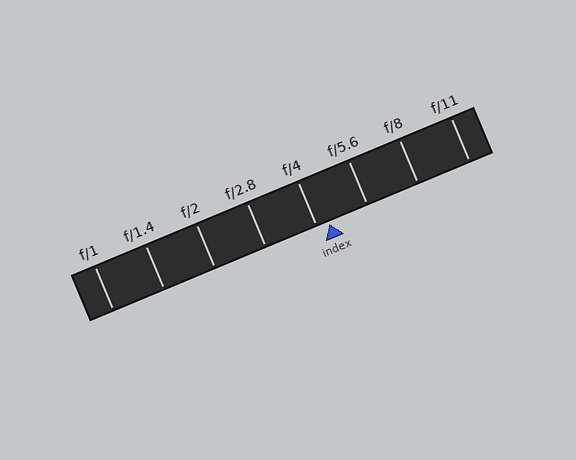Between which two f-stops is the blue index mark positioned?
The index mark is between f/4 and f/5.6.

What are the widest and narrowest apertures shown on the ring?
The widest aperture shown is f/1 and the narrowest is f/11.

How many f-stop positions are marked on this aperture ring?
There are 8 f-stop positions marked.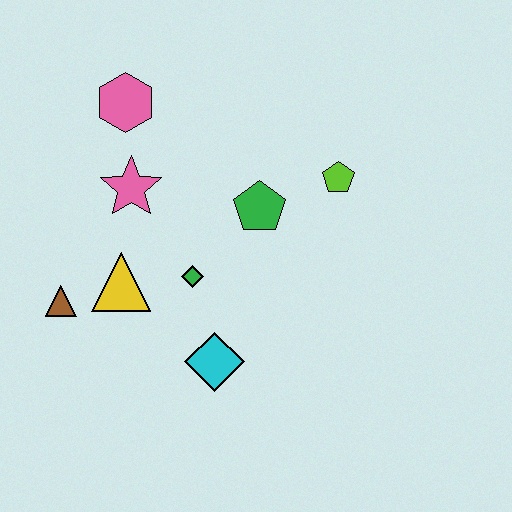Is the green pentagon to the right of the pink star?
Yes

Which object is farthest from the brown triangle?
The lime pentagon is farthest from the brown triangle.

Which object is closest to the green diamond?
The yellow triangle is closest to the green diamond.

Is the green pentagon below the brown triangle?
No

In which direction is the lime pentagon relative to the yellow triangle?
The lime pentagon is to the right of the yellow triangle.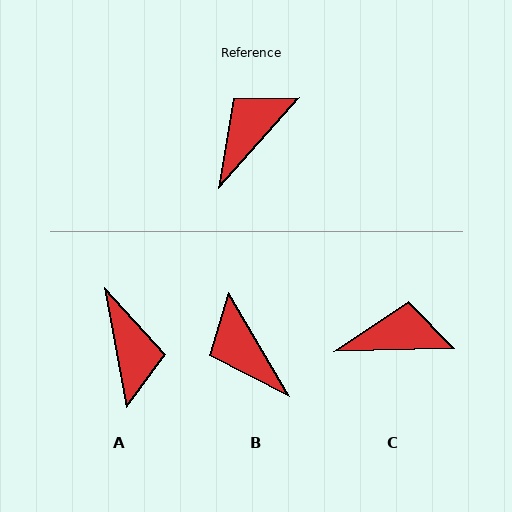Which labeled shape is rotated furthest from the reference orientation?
A, about 128 degrees away.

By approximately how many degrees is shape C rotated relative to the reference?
Approximately 47 degrees clockwise.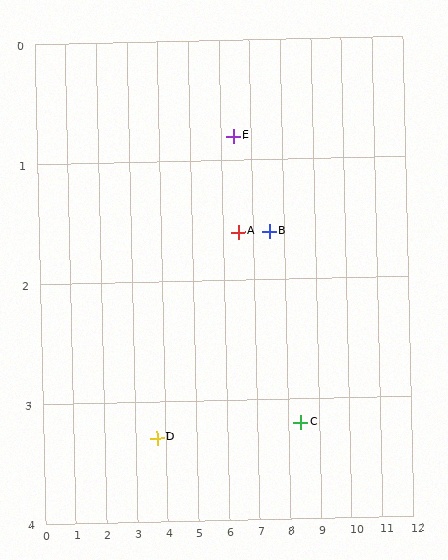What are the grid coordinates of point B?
Point B is at approximately (7.5, 1.6).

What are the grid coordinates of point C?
Point C is at approximately (8.4, 3.2).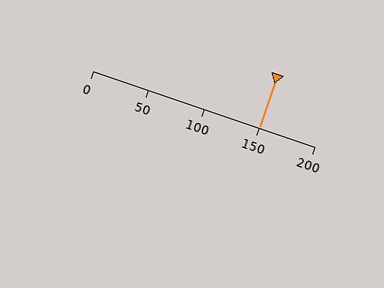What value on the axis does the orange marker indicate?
The marker indicates approximately 150.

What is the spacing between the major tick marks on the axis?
The major ticks are spaced 50 apart.